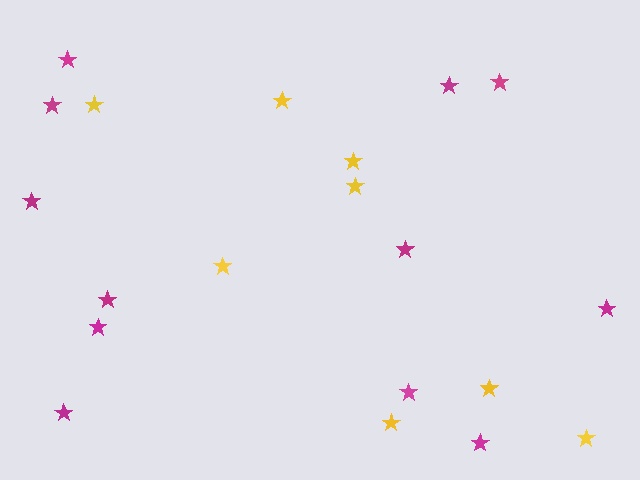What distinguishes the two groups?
There are 2 groups: one group of magenta stars (12) and one group of yellow stars (8).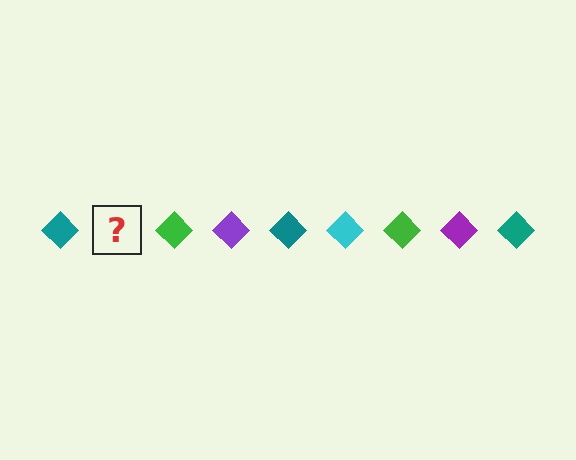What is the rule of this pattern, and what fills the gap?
The rule is that the pattern cycles through teal, cyan, green, purple diamonds. The gap should be filled with a cyan diamond.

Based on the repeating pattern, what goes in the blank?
The blank should be a cyan diamond.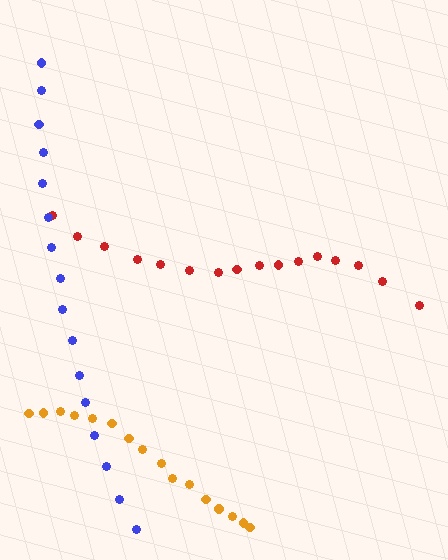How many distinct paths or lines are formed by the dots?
There are 3 distinct paths.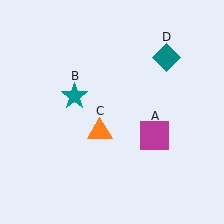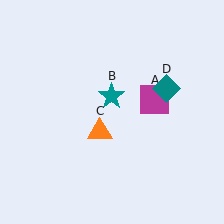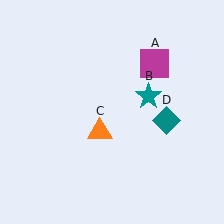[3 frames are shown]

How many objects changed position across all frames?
3 objects changed position: magenta square (object A), teal star (object B), teal diamond (object D).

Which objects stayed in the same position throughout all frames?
Orange triangle (object C) remained stationary.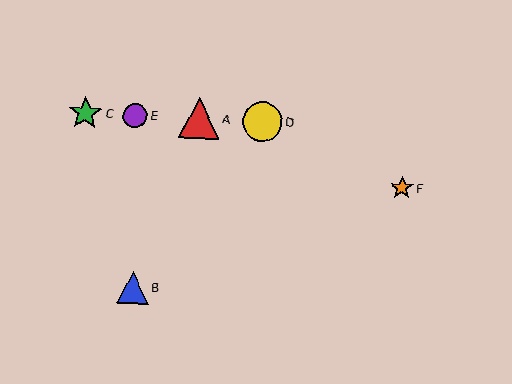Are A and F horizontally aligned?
No, A is at y≈119 and F is at y≈188.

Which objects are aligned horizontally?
Objects A, C, D, E are aligned horizontally.